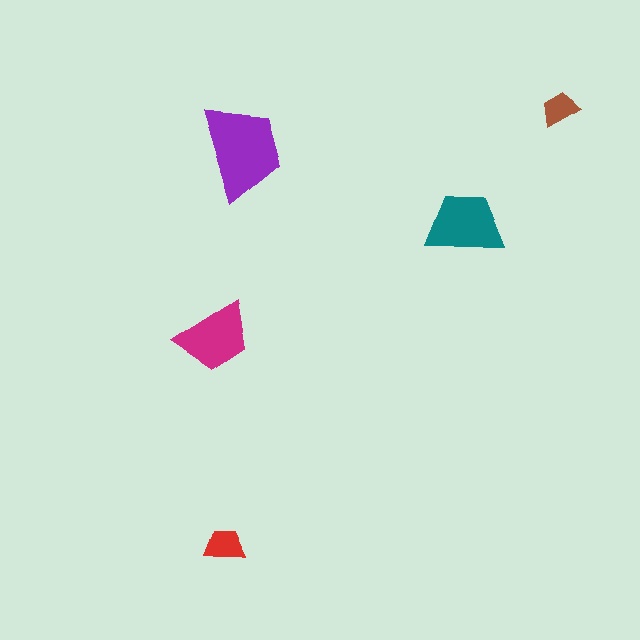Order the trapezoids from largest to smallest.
the purple one, the teal one, the magenta one, the red one, the brown one.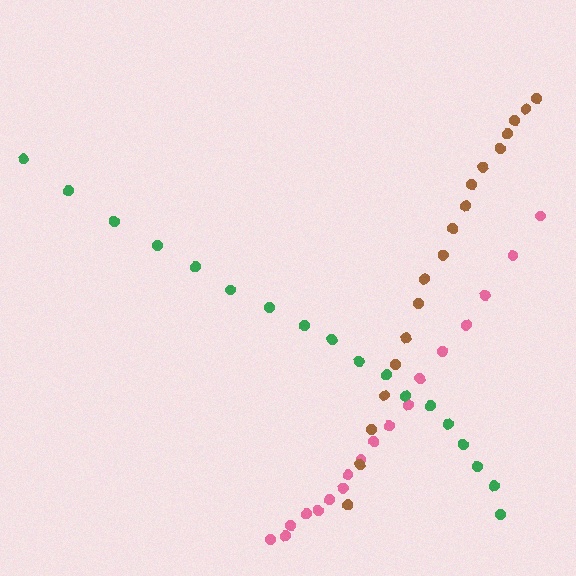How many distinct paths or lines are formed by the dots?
There are 3 distinct paths.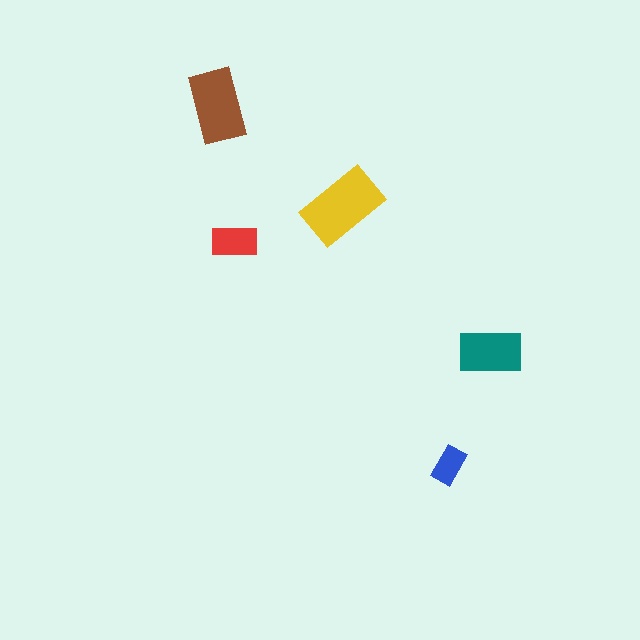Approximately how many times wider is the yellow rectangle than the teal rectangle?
About 1.5 times wider.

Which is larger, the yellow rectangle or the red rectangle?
The yellow one.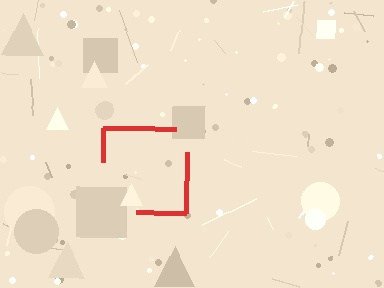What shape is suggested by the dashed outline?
The dashed outline suggests a square.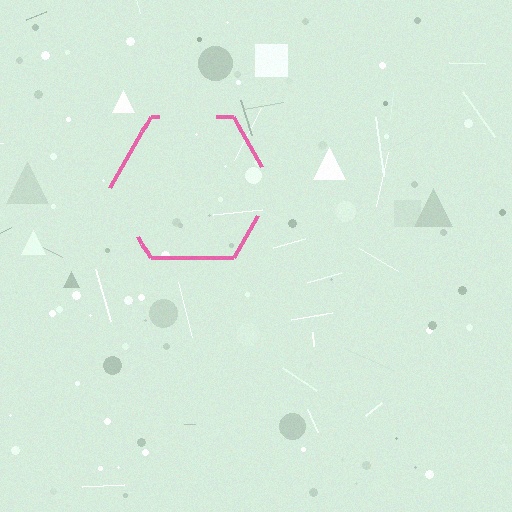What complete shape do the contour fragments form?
The contour fragments form a hexagon.